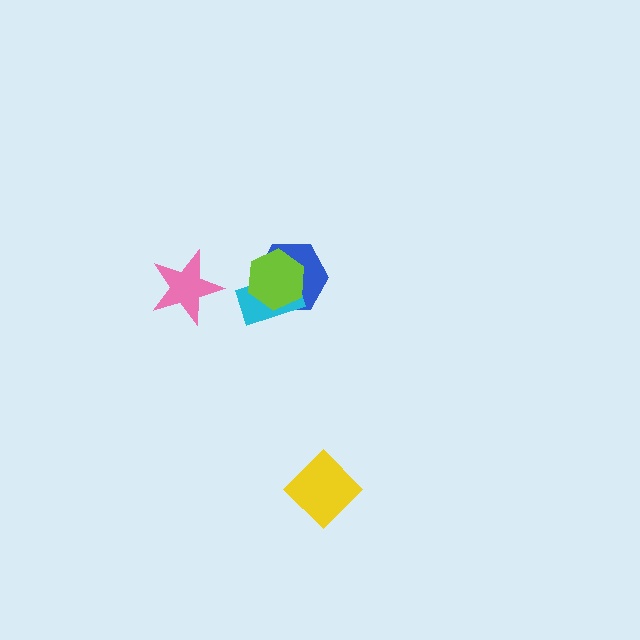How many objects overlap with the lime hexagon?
2 objects overlap with the lime hexagon.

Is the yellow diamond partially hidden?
No, no other shape covers it.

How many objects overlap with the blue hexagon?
2 objects overlap with the blue hexagon.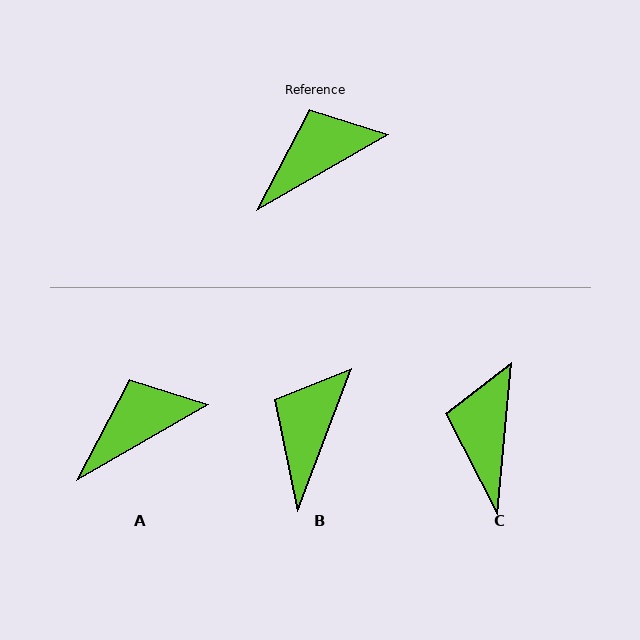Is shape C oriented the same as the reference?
No, it is off by about 55 degrees.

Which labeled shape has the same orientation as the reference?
A.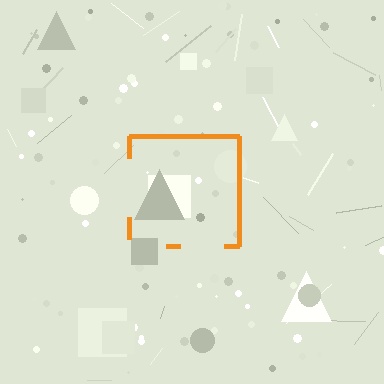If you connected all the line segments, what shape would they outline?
They would outline a square.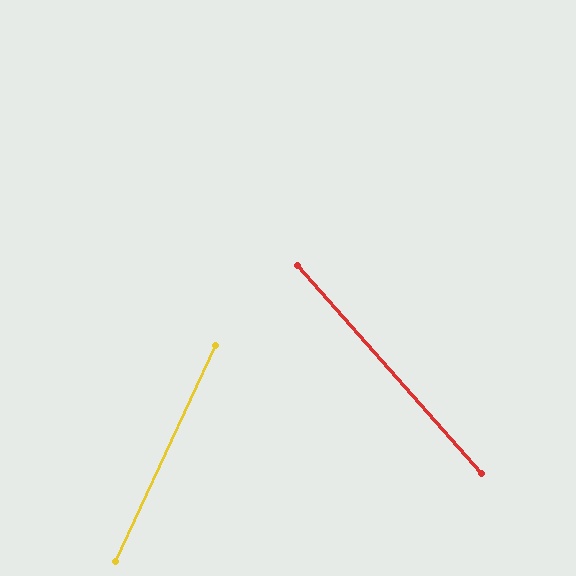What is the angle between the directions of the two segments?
Approximately 66 degrees.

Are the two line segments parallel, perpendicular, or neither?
Neither parallel nor perpendicular — they differ by about 66°.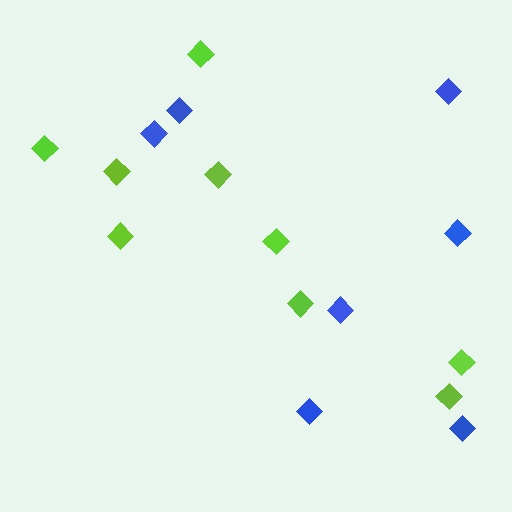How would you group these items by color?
There are 2 groups: one group of blue diamonds (7) and one group of lime diamonds (9).